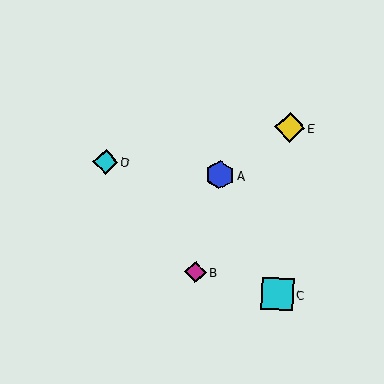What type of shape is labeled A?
Shape A is a blue hexagon.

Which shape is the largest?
The cyan square (labeled C) is the largest.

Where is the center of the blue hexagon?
The center of the blue hexagon is at (220, 175).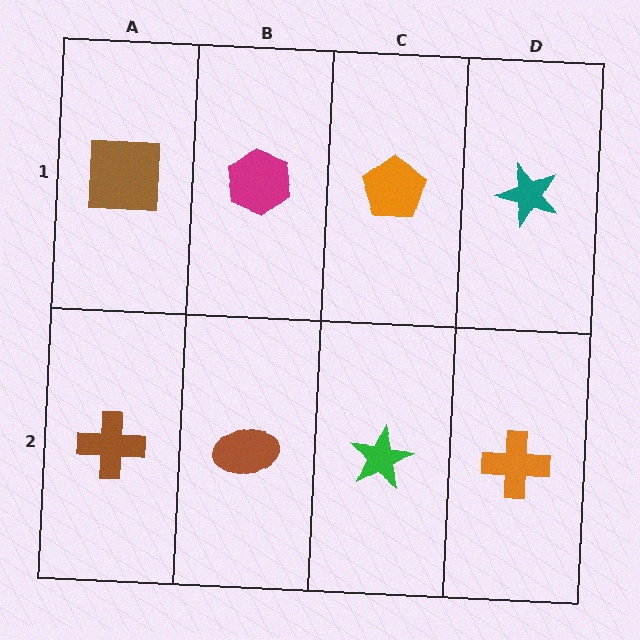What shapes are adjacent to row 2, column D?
A teal star (row 1, column D), a green star (row 2, column C).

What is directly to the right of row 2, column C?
An orange cross.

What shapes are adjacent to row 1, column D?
An orange cross (row 2, column D), an orange pentagon (row 1, column C).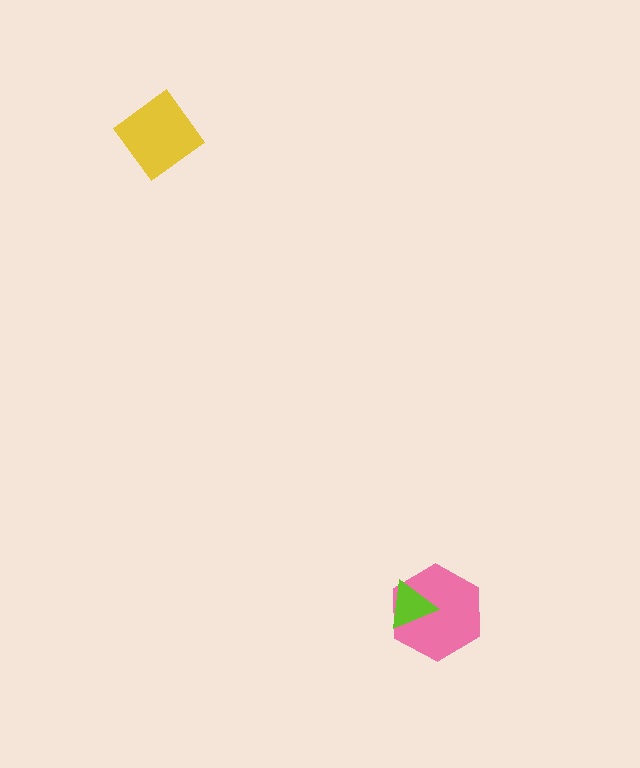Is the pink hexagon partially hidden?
Yes, it is partially covered by another shape.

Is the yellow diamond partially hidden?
No, no other shape covers it.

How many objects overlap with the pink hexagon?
1 object overlaps with the pink hexagon.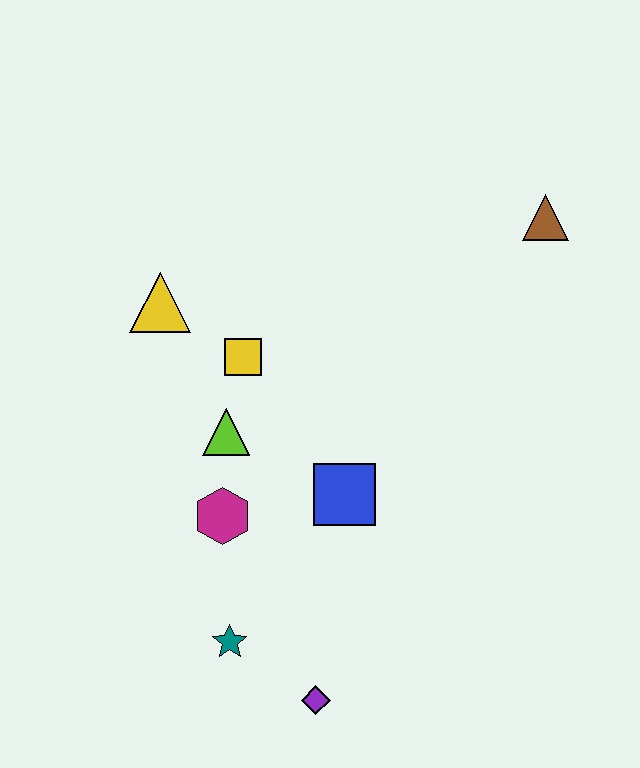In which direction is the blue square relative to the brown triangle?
The blue square is below the brown triangle.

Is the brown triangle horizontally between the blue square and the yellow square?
No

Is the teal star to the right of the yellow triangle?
Yes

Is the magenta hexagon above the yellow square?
No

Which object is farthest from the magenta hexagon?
The brown triangle is farthest from the magenta hexagon.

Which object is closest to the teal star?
The purple diamond is closest to the teal star.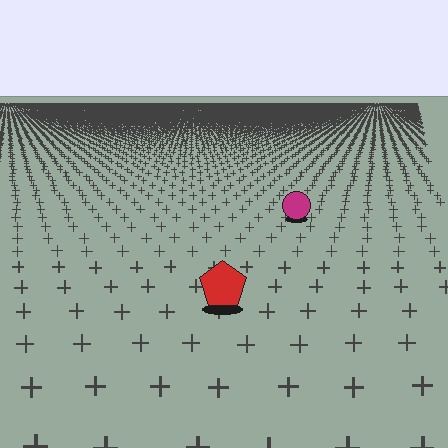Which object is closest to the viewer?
The red pentagon is closest. The texture marks near it are larger and more spread out.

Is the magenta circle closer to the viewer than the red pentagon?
No. The red pentagon is closer — you can tell from the texture gradient: the ground texture is coarser near it.